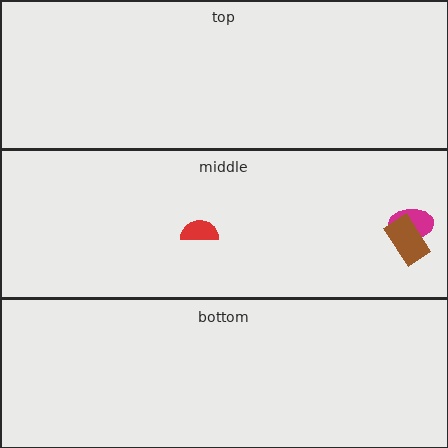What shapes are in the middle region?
The magenta ellipse, the red semicircle, the brown rectangle.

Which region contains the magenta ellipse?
The middle region.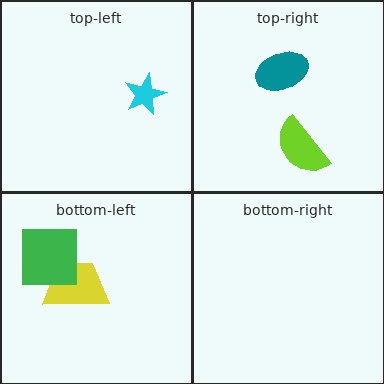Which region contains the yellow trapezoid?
The bottom-left region.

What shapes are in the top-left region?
The cyan star.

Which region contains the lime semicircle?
The top-right region.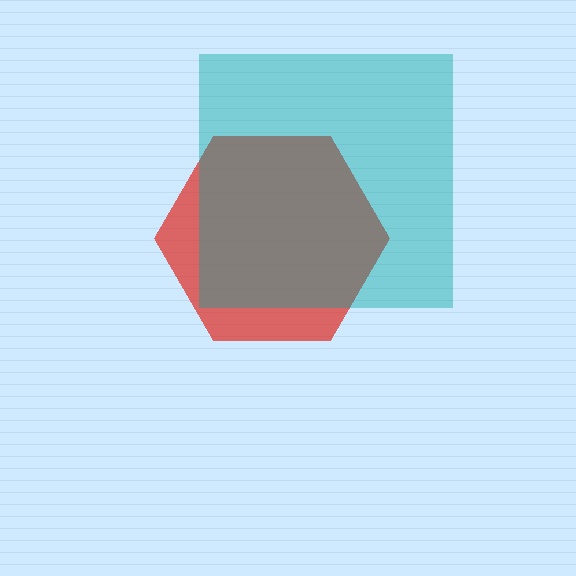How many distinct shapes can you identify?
There are 2 distinct shapes: a red hexagon, a teal square.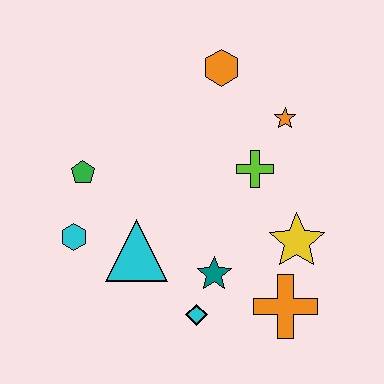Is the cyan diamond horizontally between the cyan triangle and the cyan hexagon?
No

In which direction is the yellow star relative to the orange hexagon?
The yellow star is below the orange hexagon.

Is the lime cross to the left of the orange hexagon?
No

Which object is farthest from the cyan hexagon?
The orange star is farthest from the cyan hexagon.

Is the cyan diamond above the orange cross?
No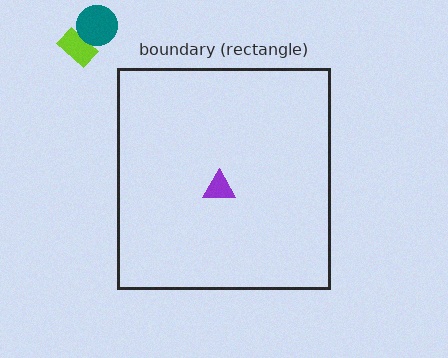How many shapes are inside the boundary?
1 inside, 2 outside.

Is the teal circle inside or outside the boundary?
Outside.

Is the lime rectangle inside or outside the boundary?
Outside.